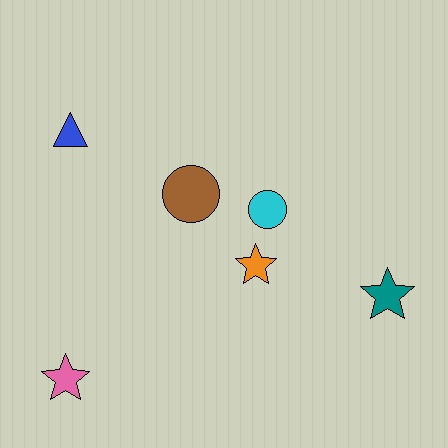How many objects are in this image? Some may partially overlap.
There are 6 objects.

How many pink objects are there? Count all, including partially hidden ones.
There is 1 pink object.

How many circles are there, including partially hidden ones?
There are 2 circles.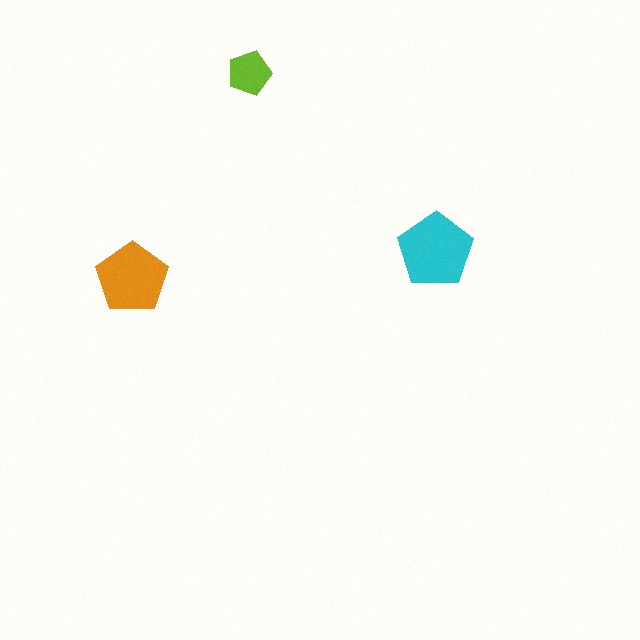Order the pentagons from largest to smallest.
the cyan one, the orange one, the lime one.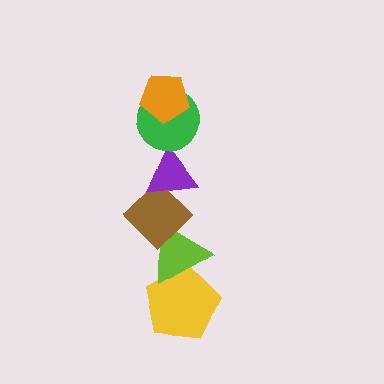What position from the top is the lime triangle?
The lime triangle is 5th from the top.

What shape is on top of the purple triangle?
The green circle is on top of the purple triangle.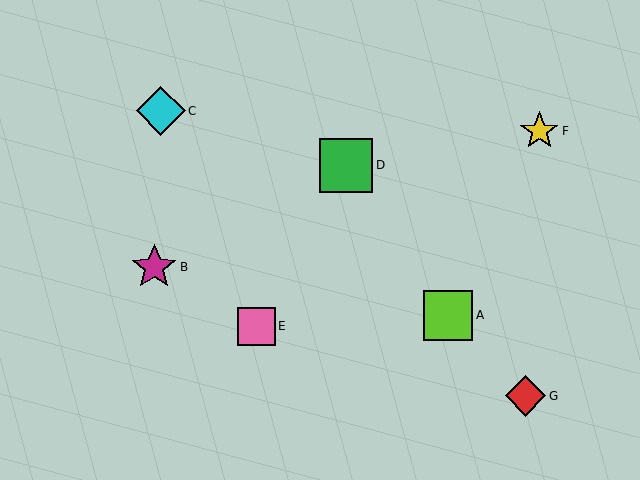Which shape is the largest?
The green square (labeled D) is the largest.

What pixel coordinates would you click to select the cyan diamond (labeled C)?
Click at (161, 111) to select the cyan diamond C.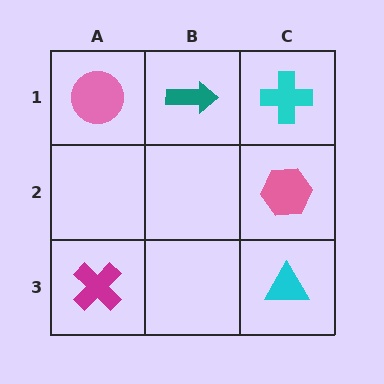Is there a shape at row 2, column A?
No, that cell is empty.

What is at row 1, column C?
A cyan cross.